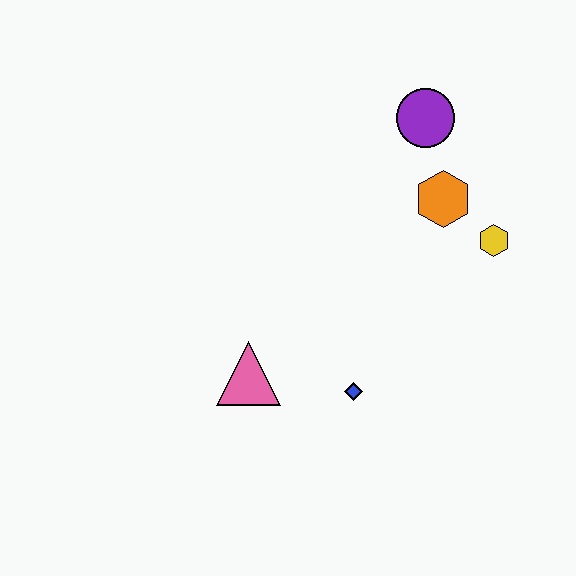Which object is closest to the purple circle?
The orange hexagon is closest to the purple circle.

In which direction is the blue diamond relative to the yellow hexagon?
The blue diamond is below the yellow hexagon.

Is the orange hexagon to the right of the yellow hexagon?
No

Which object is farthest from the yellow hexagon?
The pink triangle is farthest from the yellow hexagon.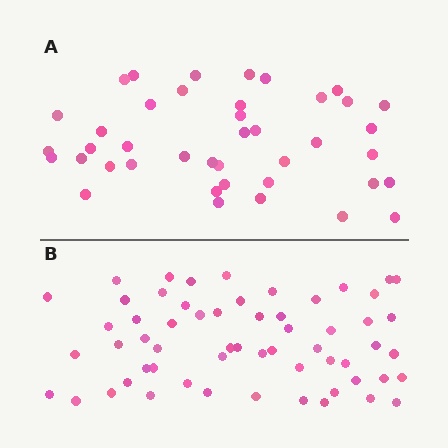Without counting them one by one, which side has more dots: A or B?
Region B (the bottom region) has more dots.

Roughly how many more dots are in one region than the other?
Region B has approximately 20 more dots than region A.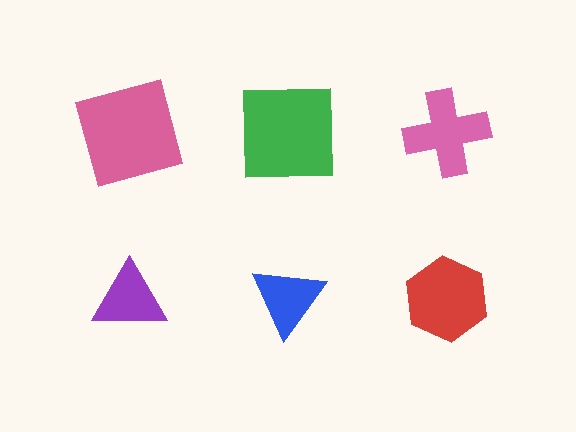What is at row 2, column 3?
A red hexagon.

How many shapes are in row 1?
3 shapes.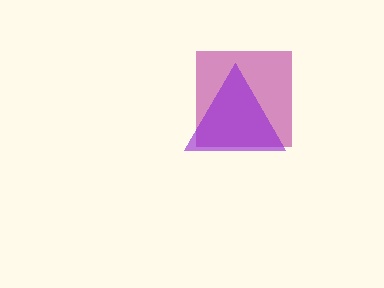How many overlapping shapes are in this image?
There are 2 overlapping shapes in the image.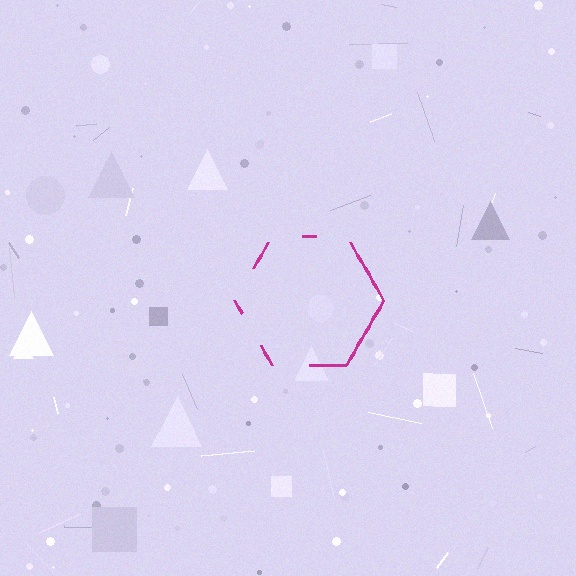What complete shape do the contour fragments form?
The contour fragments form a hexagon.